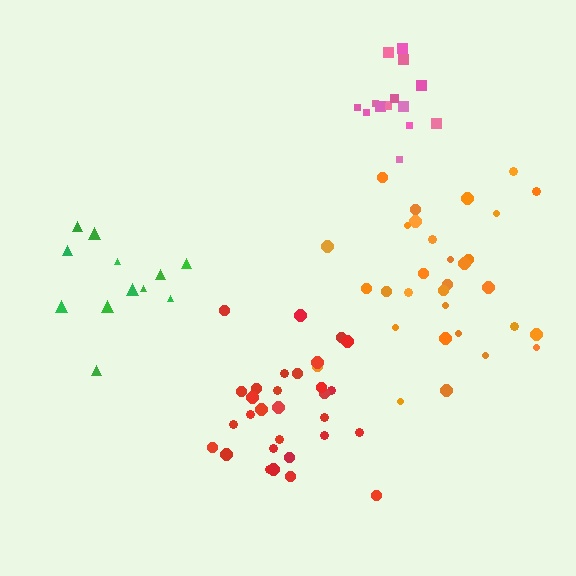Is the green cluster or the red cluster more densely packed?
Red.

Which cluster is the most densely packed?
Red.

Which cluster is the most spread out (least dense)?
Green.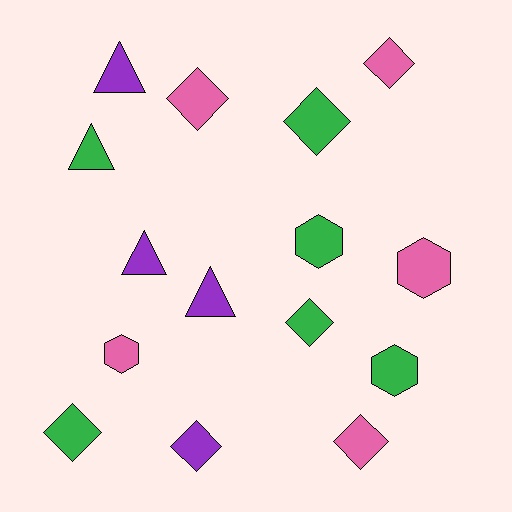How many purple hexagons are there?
There are no purple hexagons.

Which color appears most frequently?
Green, with 6 objects.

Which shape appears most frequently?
Diamond, with 7 objects.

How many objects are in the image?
There are 15 objects.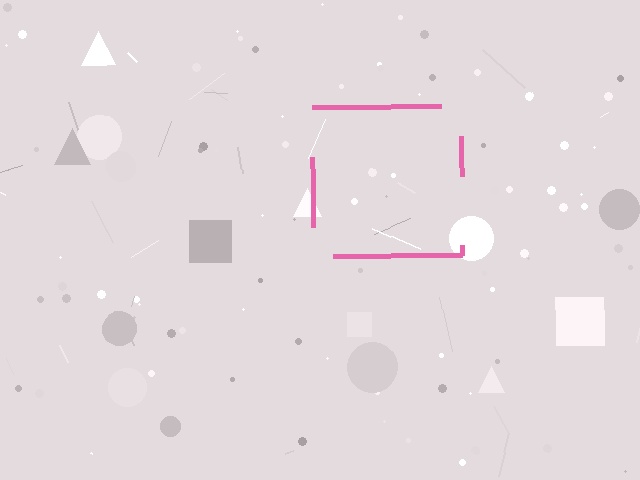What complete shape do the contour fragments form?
The contour fragments form a square.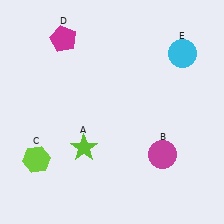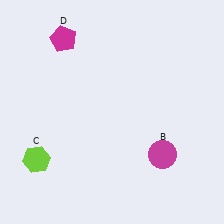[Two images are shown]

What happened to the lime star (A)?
The lime star (A) was removed in Image 2. It was in the bottom-left area of Image 1.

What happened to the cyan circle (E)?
The cyan circle (E) was removed in Image 2. It was in the top-right area of Image 1.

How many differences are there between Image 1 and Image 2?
There are 2 differences between the two images.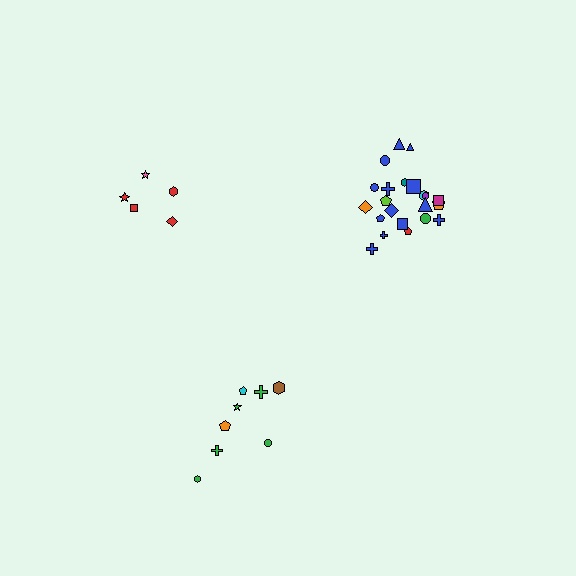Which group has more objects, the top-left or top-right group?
The top-right group.